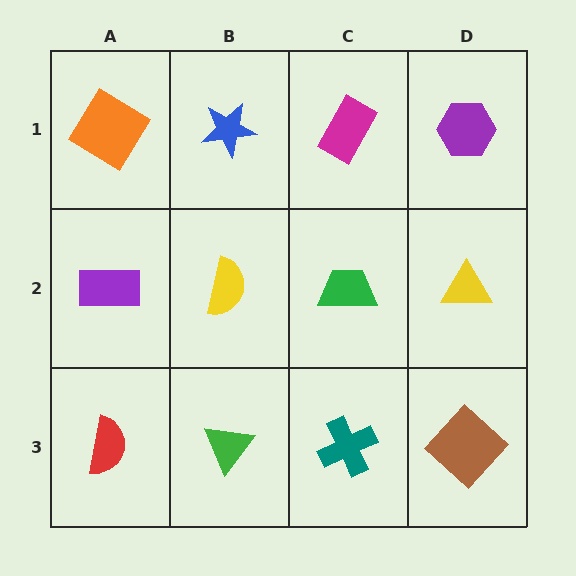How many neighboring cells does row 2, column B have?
4.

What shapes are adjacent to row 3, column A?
A purple rectangle (row 2, column A), a green triangle (row 3, column B).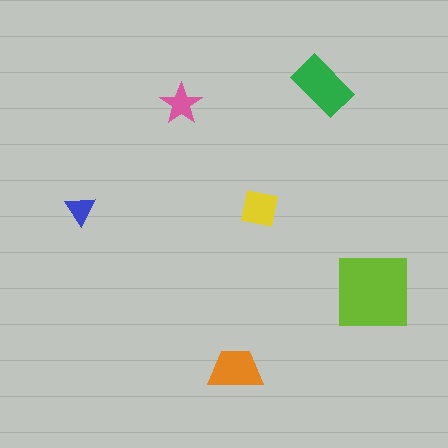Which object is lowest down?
The orange trapezoid is bottommost.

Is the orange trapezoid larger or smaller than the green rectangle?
Smaller.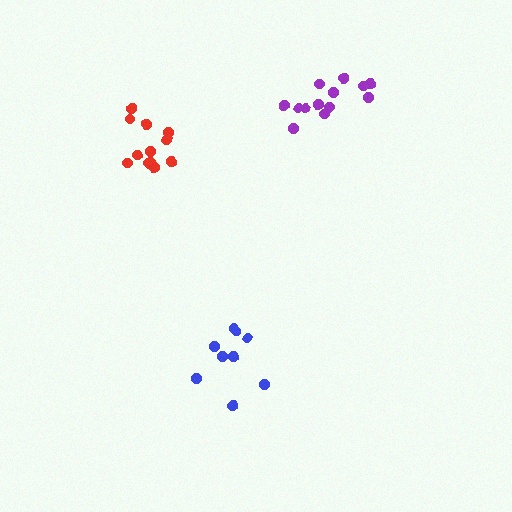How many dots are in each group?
Group 1: 9 dots, Group 2: 13 dots, Group 3: 13 dots (35 total).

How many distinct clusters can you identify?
There are 3 distinct clusters.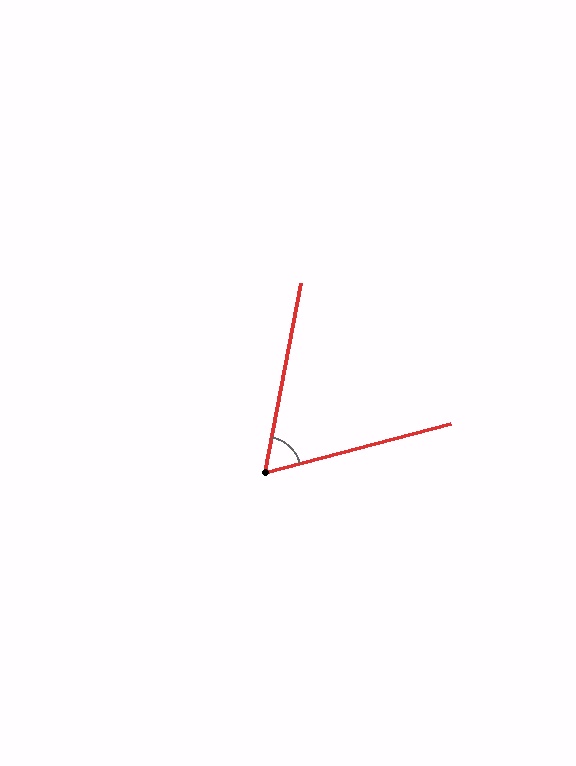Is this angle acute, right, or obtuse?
It is acute.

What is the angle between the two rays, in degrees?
Approximately 65 degrees.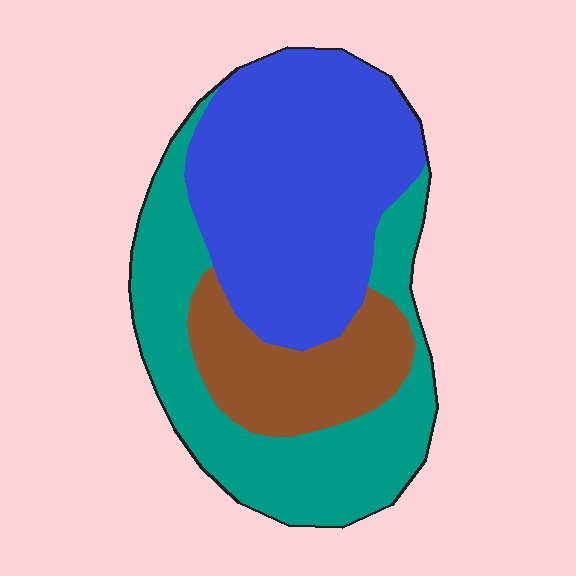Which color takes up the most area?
Blue, at roughly 45%.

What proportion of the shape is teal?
Teal covers around 35% of the shape.